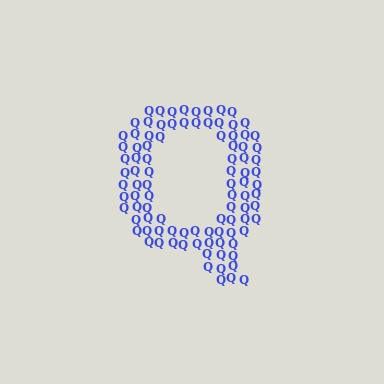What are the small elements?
The small elements are letter Q's.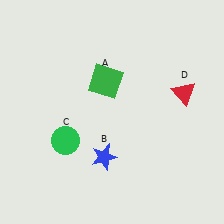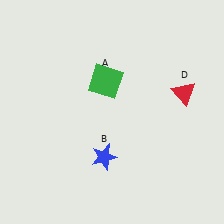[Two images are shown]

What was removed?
The green circle (C) was removed in Image 2.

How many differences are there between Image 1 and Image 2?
There is 1 difference between the two images.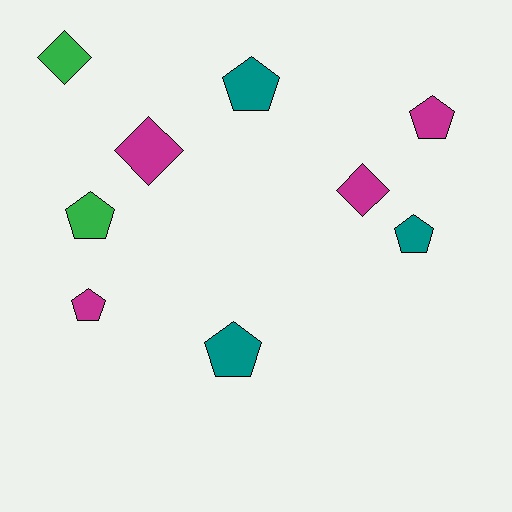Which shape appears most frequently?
Pentagon, with 6 objects.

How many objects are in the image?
There are 9 objects.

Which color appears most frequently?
Magenta, with 4 objects.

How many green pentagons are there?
There is 1 green pentagon.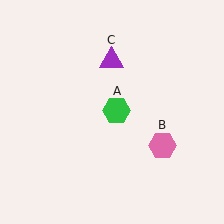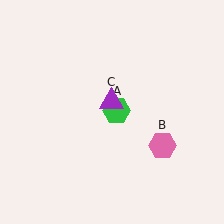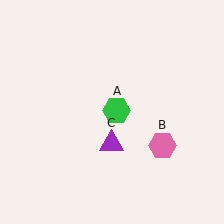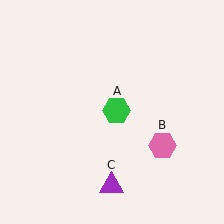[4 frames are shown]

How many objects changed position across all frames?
1 object changed position: purple triangle (object C).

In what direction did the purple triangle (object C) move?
The purple triangle (object C) moved down.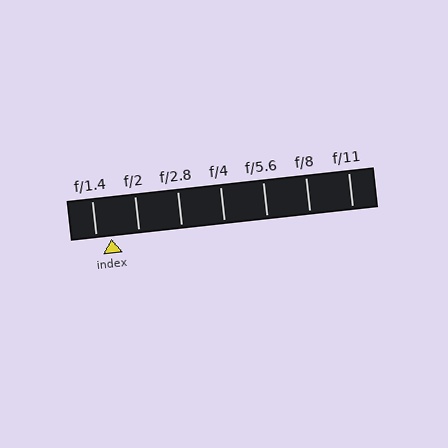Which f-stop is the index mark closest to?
The index mark is closest to f/1.4.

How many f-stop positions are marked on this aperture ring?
There are 7 f-stop positions marked.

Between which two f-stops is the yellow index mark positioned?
The index mark is between f/1.4 and f/2.